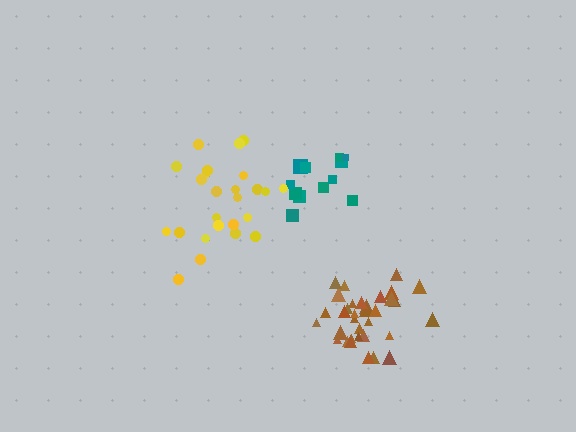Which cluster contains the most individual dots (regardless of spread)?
Brown (35).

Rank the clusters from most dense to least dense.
brown, yellow, teal.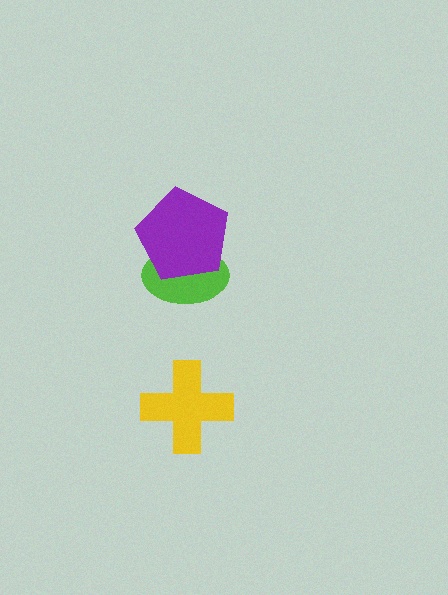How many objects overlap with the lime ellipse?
1 object overlaps with the lime ellipse.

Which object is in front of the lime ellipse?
The purple pentagon is in front of the lime ellipse.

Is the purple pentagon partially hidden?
No, no other shape covers it.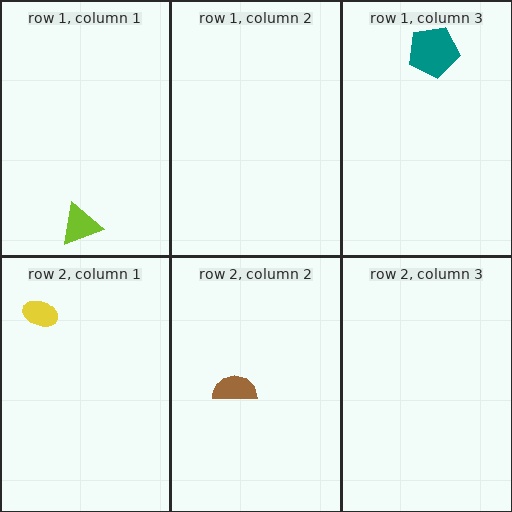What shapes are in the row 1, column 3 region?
The teal pentagon.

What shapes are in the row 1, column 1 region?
The lime triangle.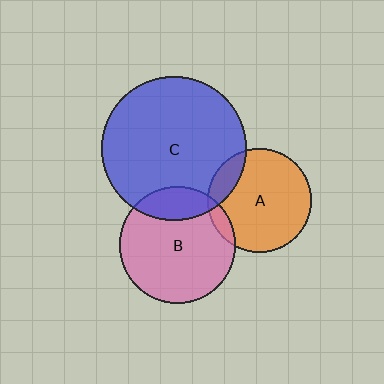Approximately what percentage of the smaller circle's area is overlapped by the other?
Approximately 20%.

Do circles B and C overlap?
Yes.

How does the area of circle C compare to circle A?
Approximately 1.9 times.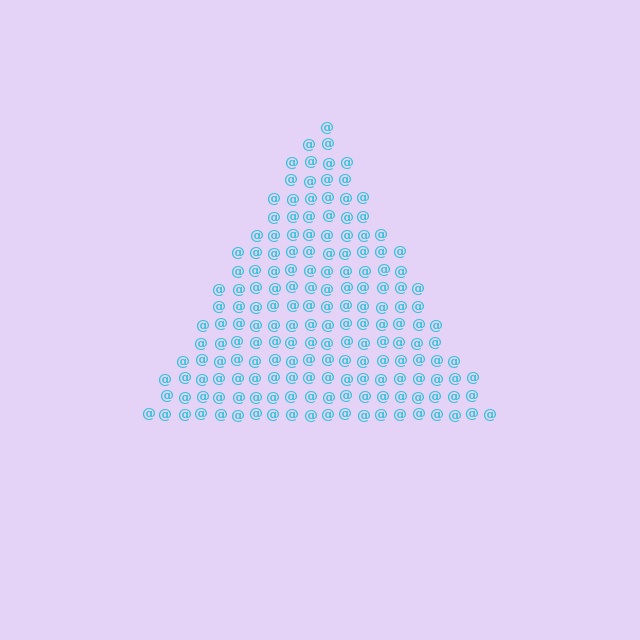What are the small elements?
The small elements are at signs.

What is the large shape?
The large shape is a triangle.